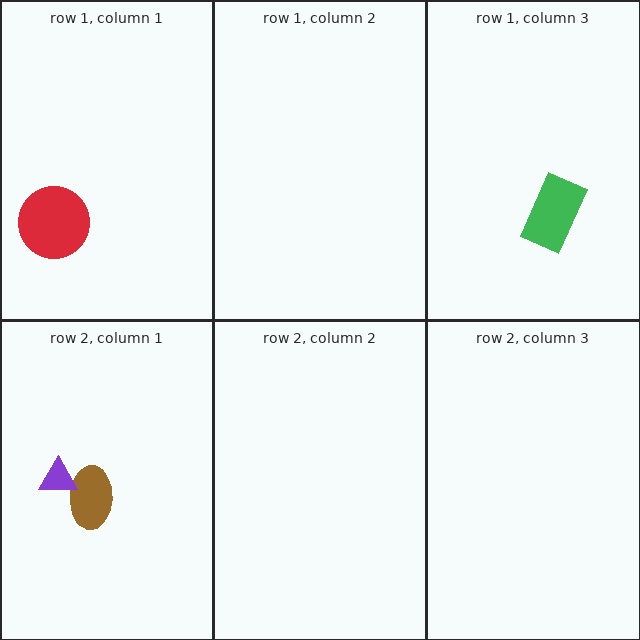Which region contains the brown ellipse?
The row 2, column 1 region.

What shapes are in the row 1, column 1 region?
The red circle.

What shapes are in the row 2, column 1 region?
The brown ellipse, the purple triangle.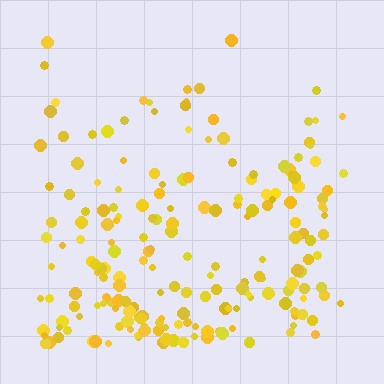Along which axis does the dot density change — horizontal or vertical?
Vertical.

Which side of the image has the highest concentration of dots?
The bottom.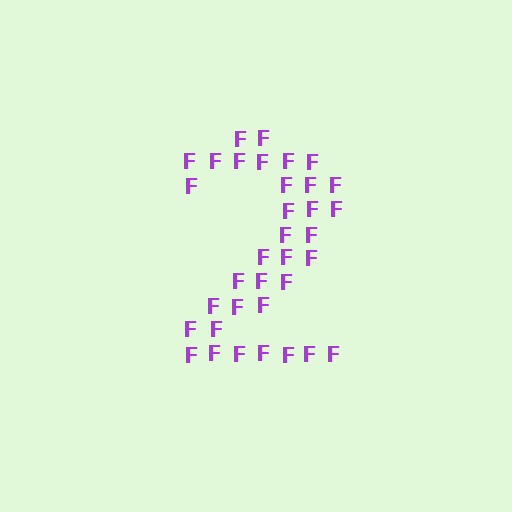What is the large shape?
The large shape is the digit 2.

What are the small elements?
The small elements are letter F's.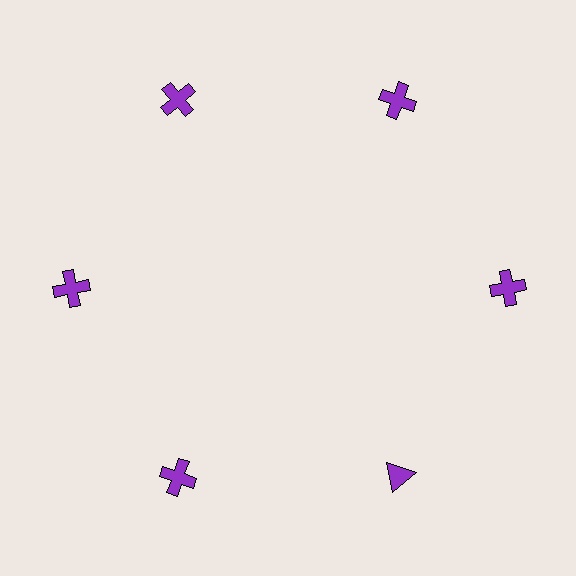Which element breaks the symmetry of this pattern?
The purple triangle at roughly the 5 o'clock position breaks the symmetry. All other shapes are purple crosses.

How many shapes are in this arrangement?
There are 6 shapes arranged in a ring pattern.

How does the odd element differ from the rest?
It has a different shape: triangle instead of cross.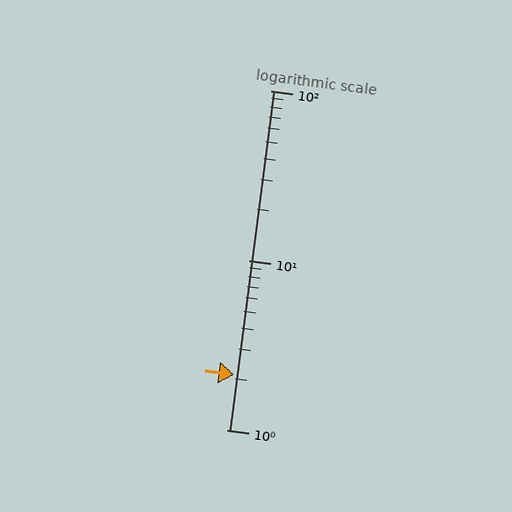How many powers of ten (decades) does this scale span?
The scale spans 2 decades, from 1 to 100.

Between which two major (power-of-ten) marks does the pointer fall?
The pointer is between 1 and 10.